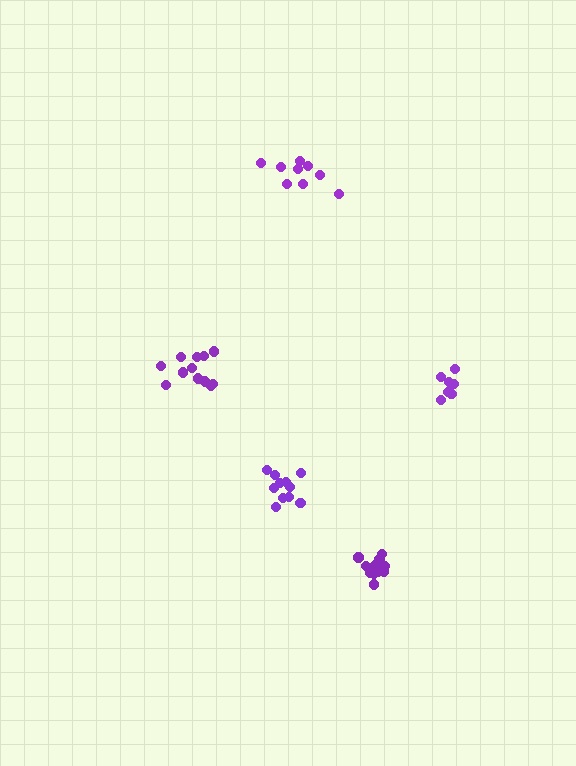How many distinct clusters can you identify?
There are 5 distinct clusters.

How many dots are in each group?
Group 1: 9 dots, Group 2: 11 dots, Group 3: 12 dots, Group 4: 7 dots, Group 5: 12 dots (51 total).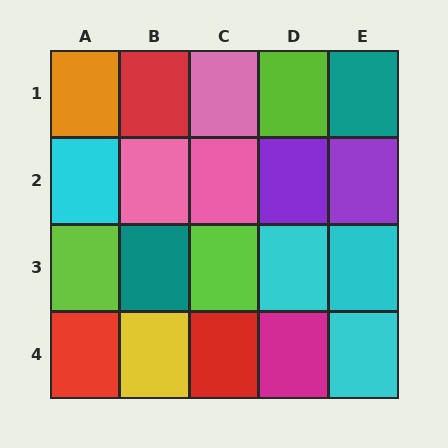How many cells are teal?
2 cells are teal.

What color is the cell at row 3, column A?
Lime.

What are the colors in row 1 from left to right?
Orange, red, pink, lime, teal.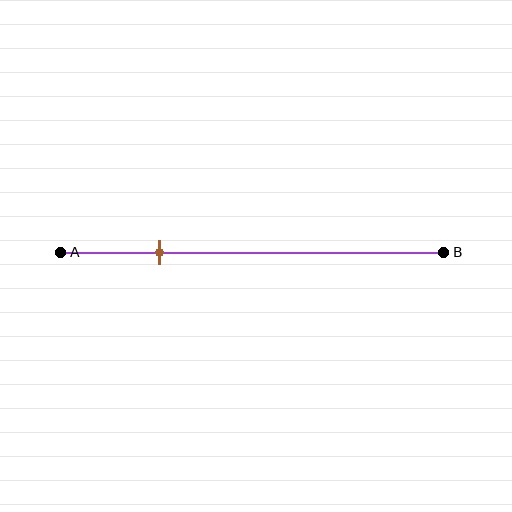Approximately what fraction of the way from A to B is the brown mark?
The brown mark is approximately 25% of the way from A to B.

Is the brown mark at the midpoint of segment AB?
No, the mark is at about 25% from A, not at the 50% midpoint.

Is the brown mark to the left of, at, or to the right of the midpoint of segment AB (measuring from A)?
The brown mark is to the left of the midpoint of segment AB.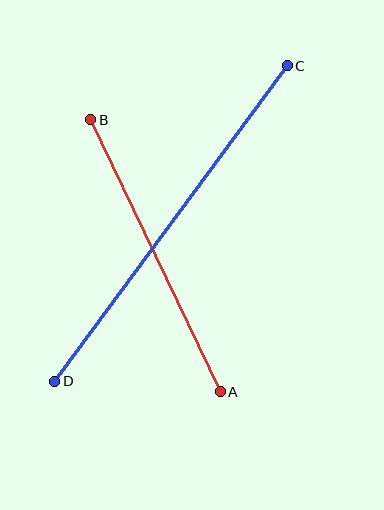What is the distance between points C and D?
The distance is approximately 392 pixels.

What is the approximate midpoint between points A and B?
The midpoint is at approximately (155, 256) pixels.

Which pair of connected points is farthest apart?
Points C and D are farthest apart.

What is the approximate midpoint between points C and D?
The midpoint is at approximately (171, 224) pixels.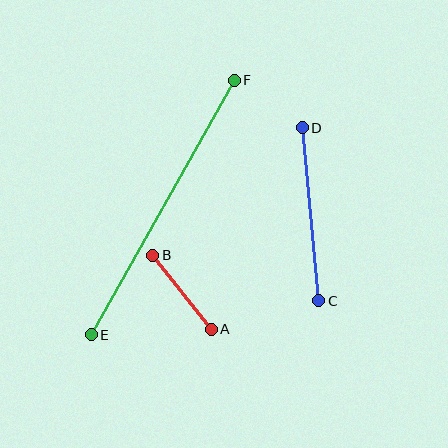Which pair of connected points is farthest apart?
Points E and F are farthest apart.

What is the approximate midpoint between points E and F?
The midpoint is at approximately (163, 208) pixels.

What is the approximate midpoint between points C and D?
The midpoint is at approximately (310, 214) pixels.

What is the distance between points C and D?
The distance is approximately 174 pixels.